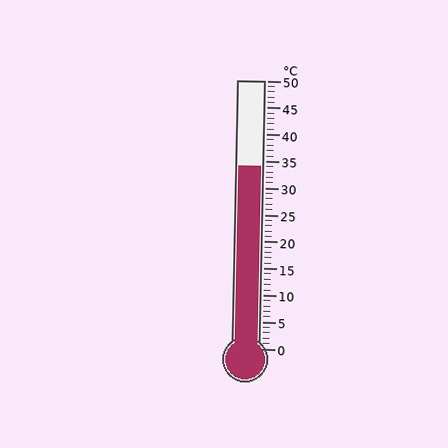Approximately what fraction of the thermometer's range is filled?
The thermometer is filled to approximately 70% of its range.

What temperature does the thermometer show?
The thermometer shows approximately 34°C.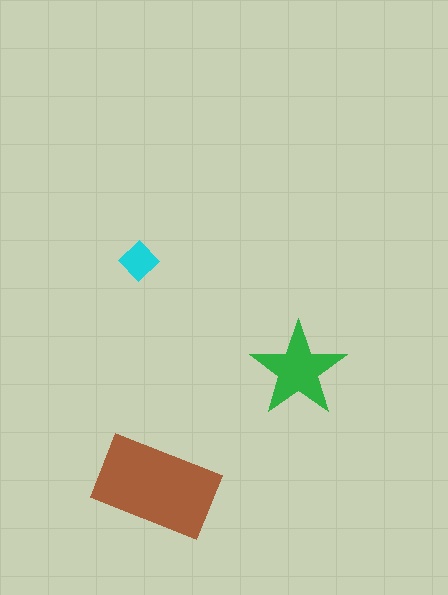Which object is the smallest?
The cyan diamond.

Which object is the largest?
The brown rectangle.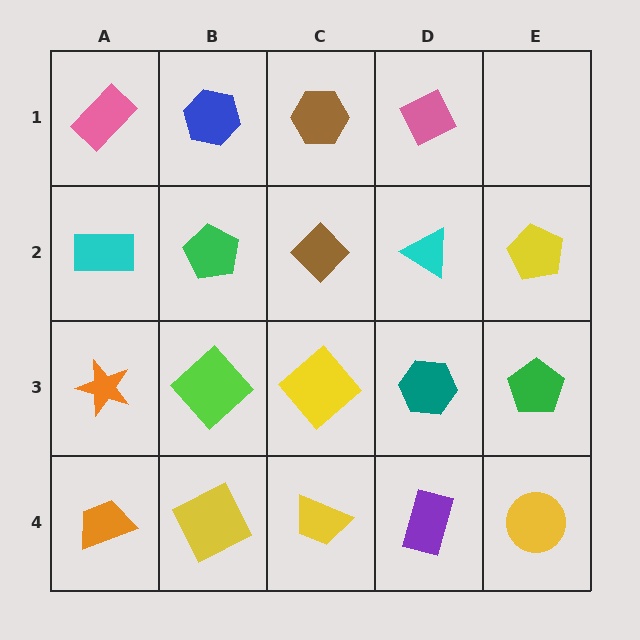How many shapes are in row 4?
5 shapes.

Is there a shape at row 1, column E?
No, that cell is empty.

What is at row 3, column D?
A teal hexagon.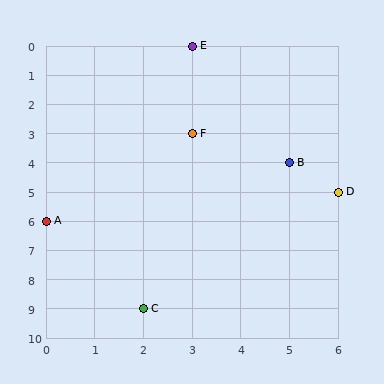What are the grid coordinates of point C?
Point C is at grid coordinates (2, 9).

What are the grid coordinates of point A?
Point A is at grid coordinates (0, 6).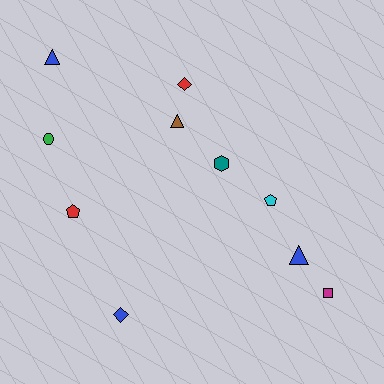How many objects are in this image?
There are 10 objects.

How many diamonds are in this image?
There are 2 diamonds.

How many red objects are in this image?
There are 2 red objects.